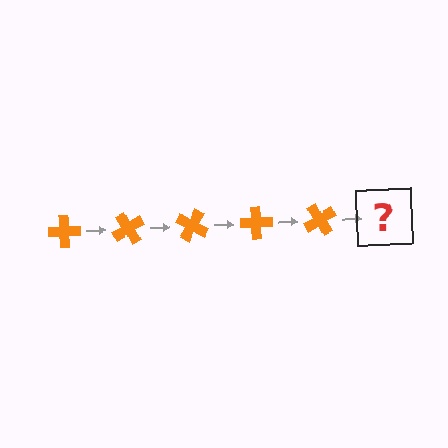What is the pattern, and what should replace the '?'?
The pattern is that the cross rotates 60 degrees each step. The '?' should be an orange cross rotated 300 degrees.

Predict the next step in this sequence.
The next step is an orange cross rotated 300 degrees.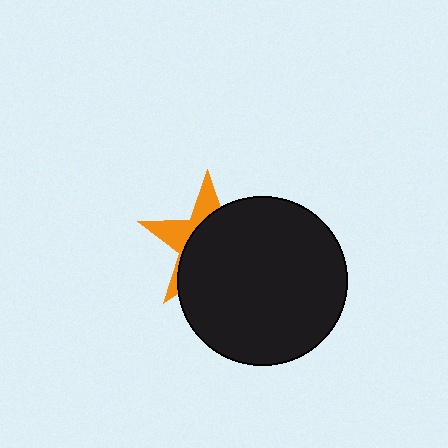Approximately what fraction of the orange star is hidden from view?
Roughly 67% of the orange star is hidden behind the black circle.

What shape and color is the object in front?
The object in front is a black circle.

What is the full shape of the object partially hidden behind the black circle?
The partially hidden object is an orange star.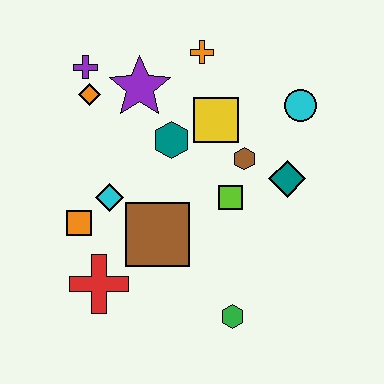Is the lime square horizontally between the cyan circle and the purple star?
Yes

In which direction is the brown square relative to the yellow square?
The brown square is below the yellow square.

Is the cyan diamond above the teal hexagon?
No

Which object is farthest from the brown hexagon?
The red cross is farthest from the brown hexagon.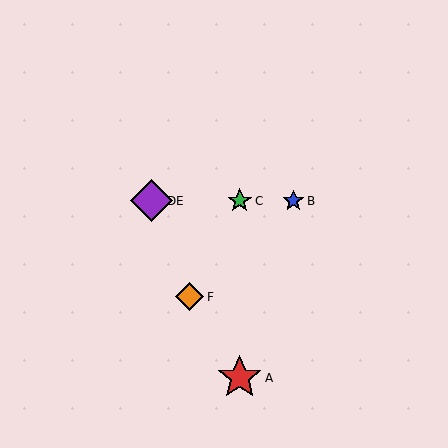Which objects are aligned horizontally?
Objects B, C, D, E are aligned horizontally.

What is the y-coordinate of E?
Object E is at y≈201.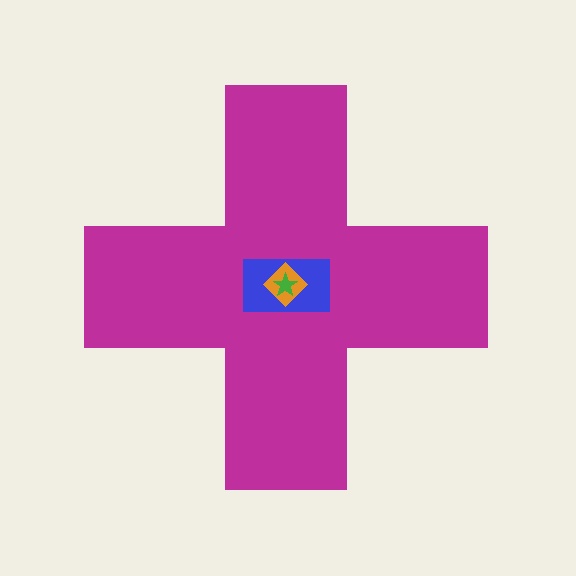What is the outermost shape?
The magenta cross.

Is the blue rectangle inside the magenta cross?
Yes.